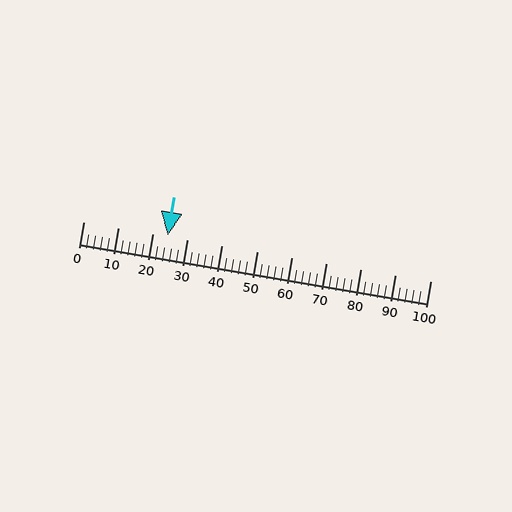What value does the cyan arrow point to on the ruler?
The cyan arrow points to approximately 24.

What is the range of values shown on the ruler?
The ruler shows values from 0 to 100.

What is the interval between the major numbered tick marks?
The major tick marks are spaced 10 units apart.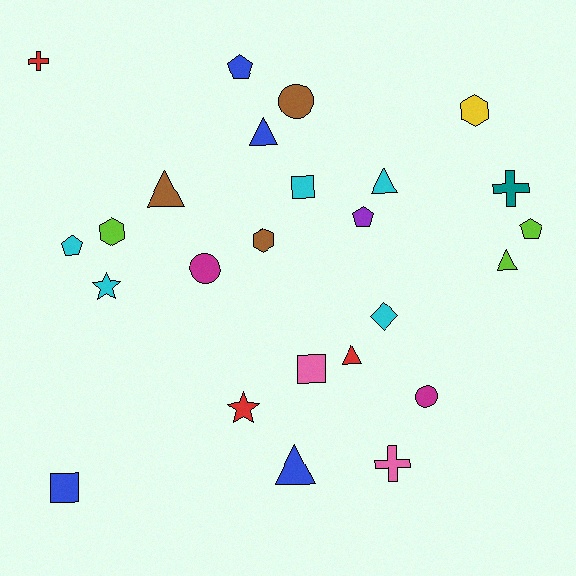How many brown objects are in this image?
There are 3 brown objects.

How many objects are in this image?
There are 25 objects.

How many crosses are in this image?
There are 3 crosses.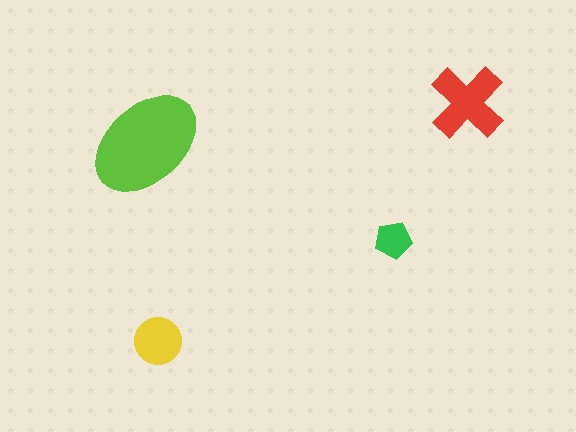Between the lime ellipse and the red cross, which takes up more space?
The lime ellipse.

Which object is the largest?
The lime ellipse.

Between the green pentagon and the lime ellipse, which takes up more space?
The lime ellipse.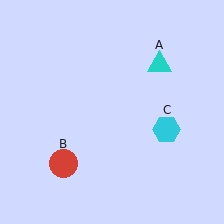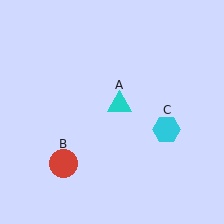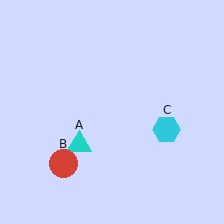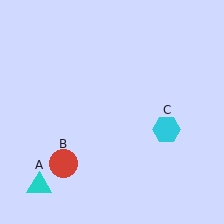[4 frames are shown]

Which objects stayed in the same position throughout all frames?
Red circle (object B) and cyan hexagon (object C) remained stationary.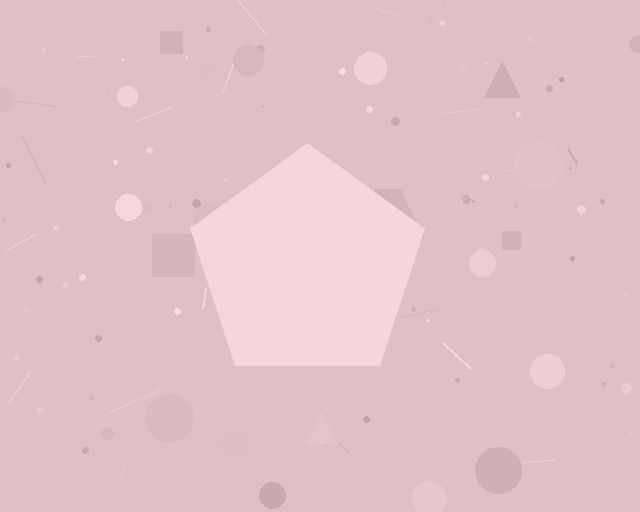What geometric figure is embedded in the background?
A pentagon is embedded in the background.